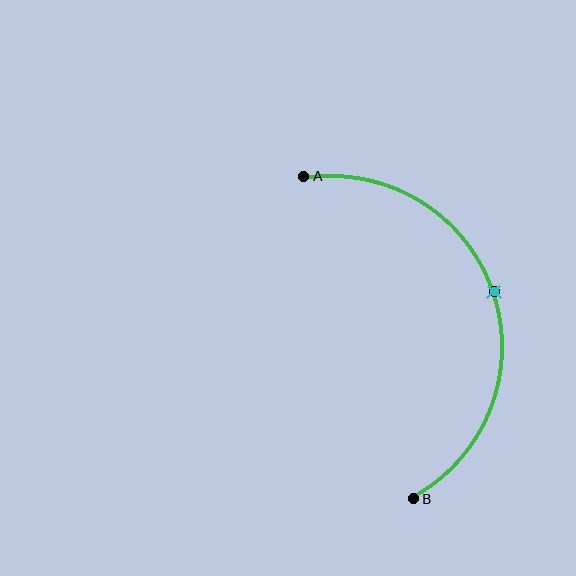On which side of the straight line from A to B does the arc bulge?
The arc bulges to the right of the straight line connecting A and B.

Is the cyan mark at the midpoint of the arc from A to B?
Yes. The cyan mark lies on the arc at equal arc-length from both A and B — it is the arc midpoint.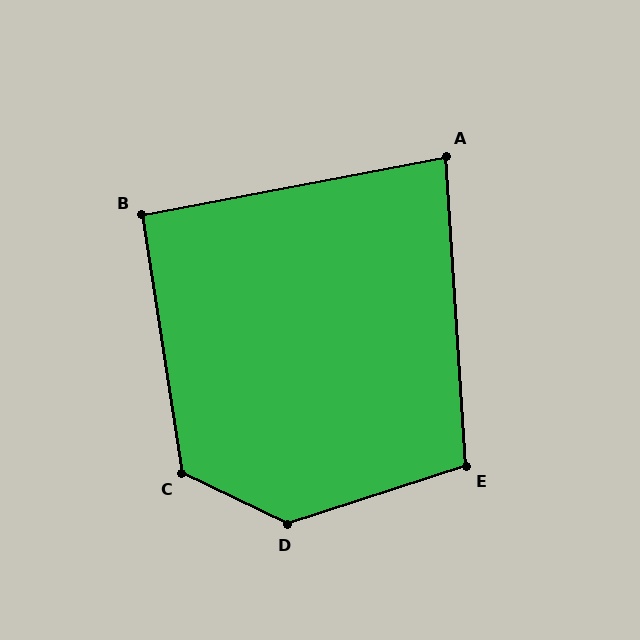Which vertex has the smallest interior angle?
A, at approximately 83 degrees.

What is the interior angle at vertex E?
Approximately 104 degrees (obtuse).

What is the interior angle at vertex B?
Approximately 92 degrees (approximately right).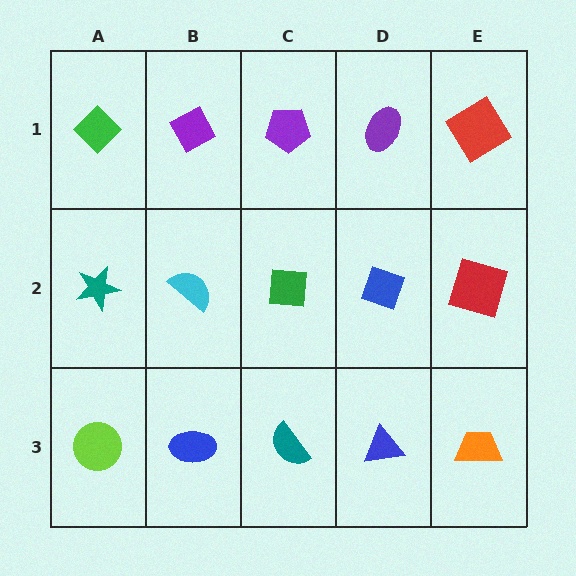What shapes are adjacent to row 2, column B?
A purple diamond (row 1, column B), a blue ellipse (row 3, column B), a teal star (row 2, column A), a green square (row 2, column C).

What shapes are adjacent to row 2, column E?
A red diamond (row 1, column E), an orange trapezoid (row 3, column E), a blue diamond (row 2, column D).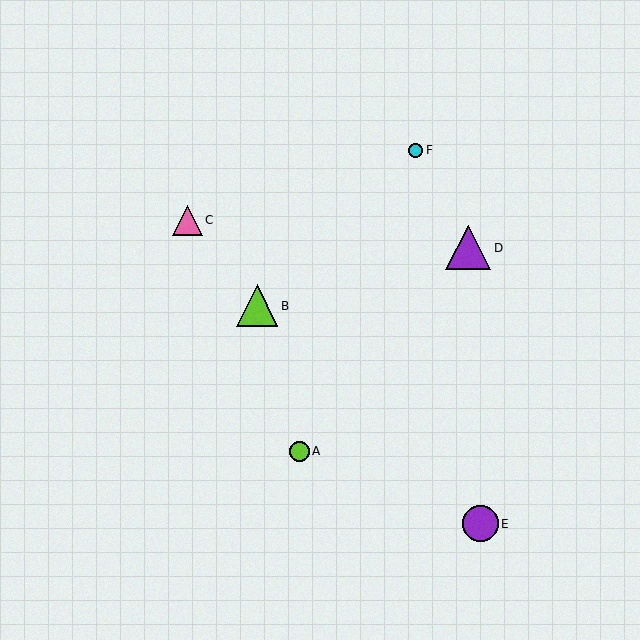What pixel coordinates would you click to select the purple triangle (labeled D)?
Click at (468, 248) to select the purple triangle D.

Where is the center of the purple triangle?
The center of the purple triangle is at (468, 248).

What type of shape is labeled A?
Shape A is a lime circle.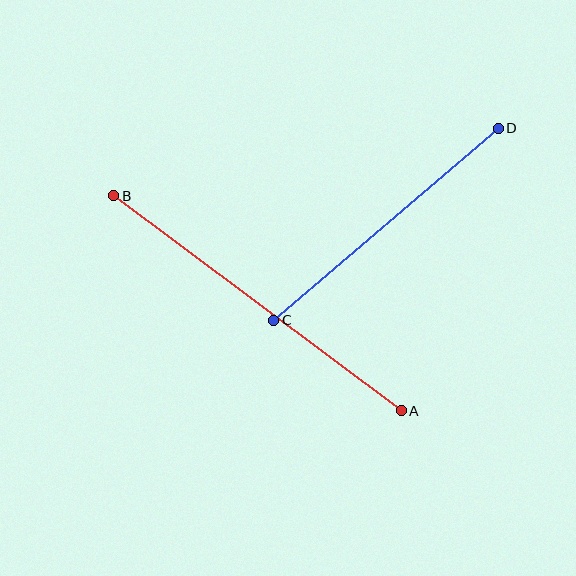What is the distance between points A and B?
The distance is approximately 359 pixels.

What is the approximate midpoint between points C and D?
The midpoint is at approximately (386, 224) pixels.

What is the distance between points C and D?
The distance is approximately 296 pixels.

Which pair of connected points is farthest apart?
Points A and B are farthest apart.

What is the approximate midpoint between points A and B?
The midpoint is at approximately (258, 303) pixels.